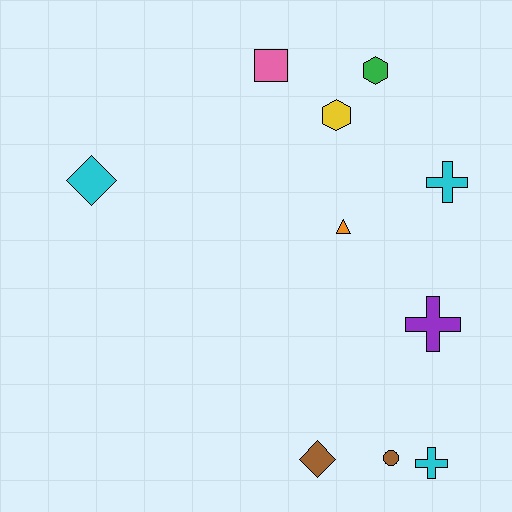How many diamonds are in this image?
There are 2 diamonds.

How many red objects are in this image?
There are no red objects.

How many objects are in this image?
There are 10 objects.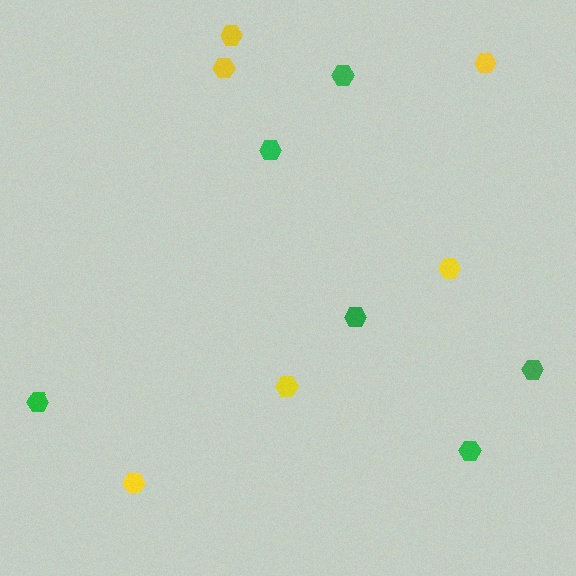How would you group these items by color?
There are 2 groups: one group of yellow hexagons (6) and one group of green hexagons (6).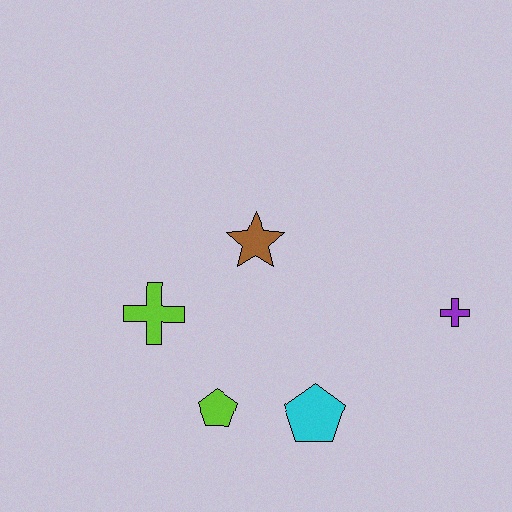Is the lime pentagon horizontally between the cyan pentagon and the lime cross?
Yes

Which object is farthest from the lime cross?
The purple cross is farthest from the lime cross.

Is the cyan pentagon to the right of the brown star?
Yes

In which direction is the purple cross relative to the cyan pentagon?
The purple cross is to the right of the cyan pentagon.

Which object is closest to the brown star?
The lime cross is closest to the brown star.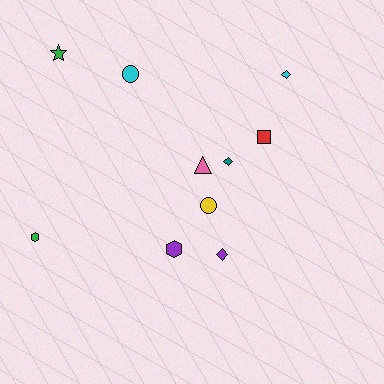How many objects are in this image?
There are 10 objects.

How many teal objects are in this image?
There is 1 teal object.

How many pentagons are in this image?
There are no pentagons.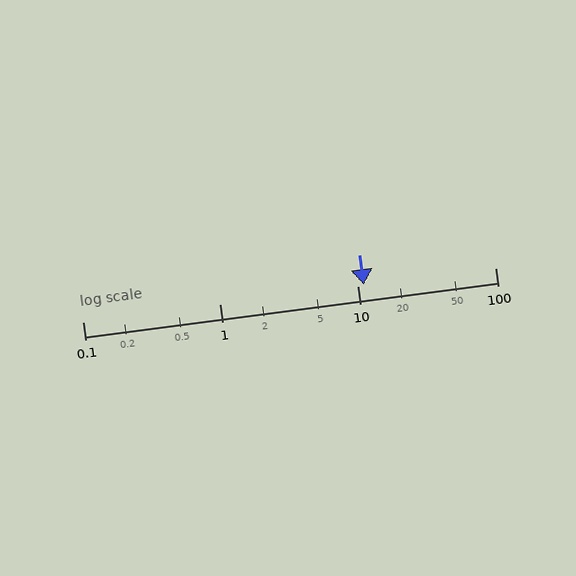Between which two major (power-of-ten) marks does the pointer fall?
The pointer is between 10 and 100.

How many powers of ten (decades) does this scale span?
The scale spans 3 decades, from 0.1 to 100.